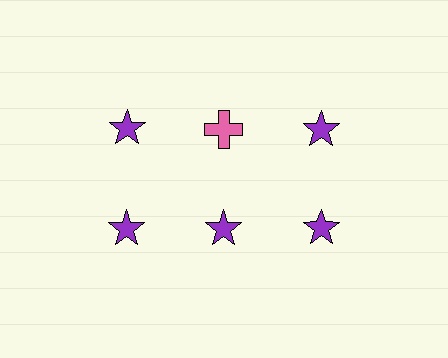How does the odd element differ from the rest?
It differs in both color (pink instead of purple) and shape (cross instead of star).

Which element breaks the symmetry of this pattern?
The pink cross in the top row, second from left column breaks the symmetry. All other shapes are purple stars.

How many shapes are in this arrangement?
There are 6 shapes arranged in a grid pattern.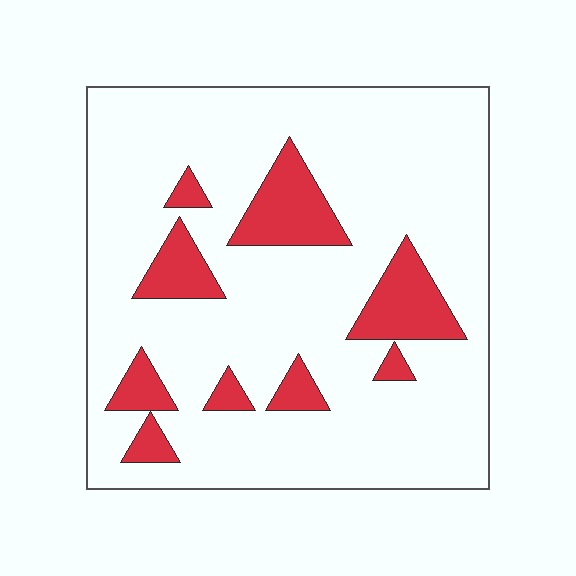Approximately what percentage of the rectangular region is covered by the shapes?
Approximately 15%.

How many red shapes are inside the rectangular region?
9.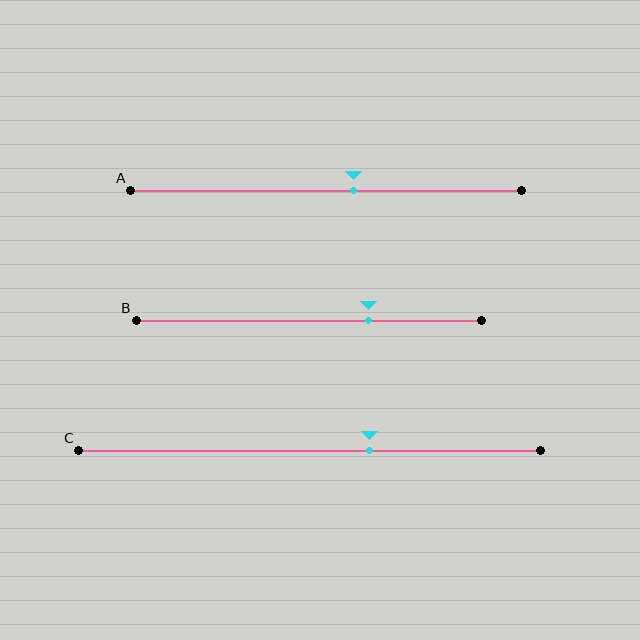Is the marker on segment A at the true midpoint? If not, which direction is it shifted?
No, the marker on segment A is shifted to the right by about 7% of the segment length.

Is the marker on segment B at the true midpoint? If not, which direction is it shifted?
No, the marker on segment B is shifted to the right by about 17% of the segment length.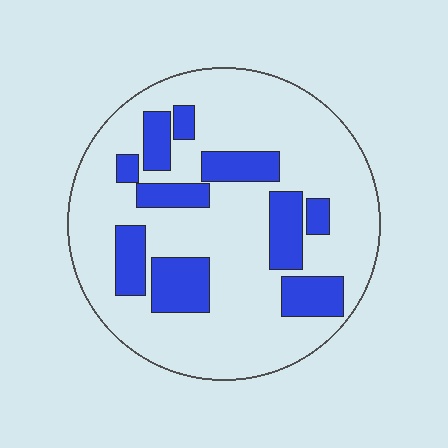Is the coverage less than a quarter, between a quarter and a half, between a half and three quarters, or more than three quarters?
Less than a quarter.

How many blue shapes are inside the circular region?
10.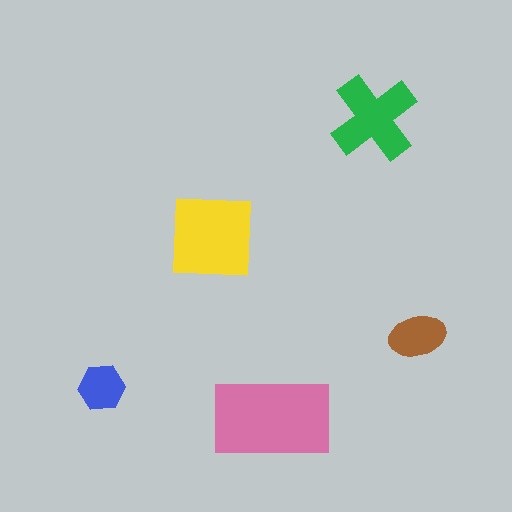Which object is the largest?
The pink rectangle.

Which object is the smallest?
The blue hexagon.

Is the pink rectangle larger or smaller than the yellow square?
Larger.